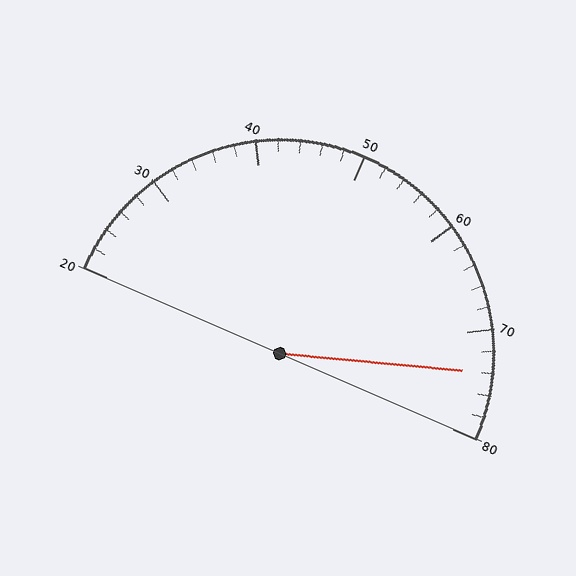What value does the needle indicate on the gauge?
The needle indicates approximately 74.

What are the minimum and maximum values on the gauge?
The gauge ranges from 20 to 80.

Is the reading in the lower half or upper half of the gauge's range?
The reading is in the upper half of the range (20 to 80).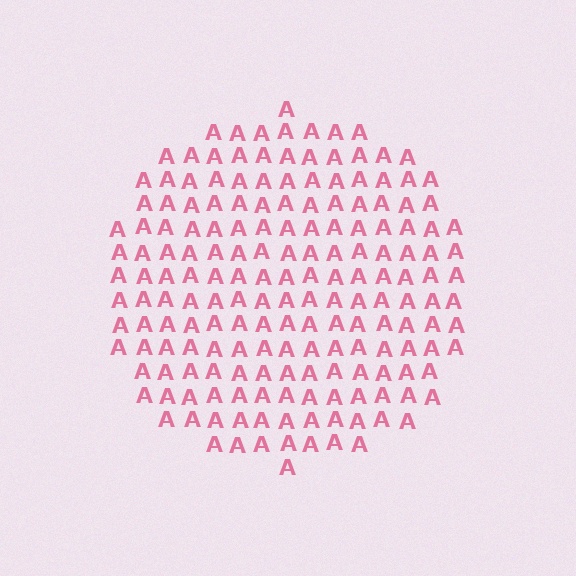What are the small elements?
The small elements are letter A's.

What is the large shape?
The large shape is a circle.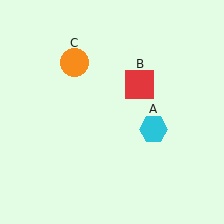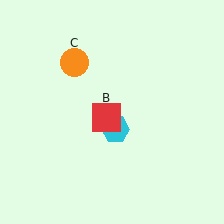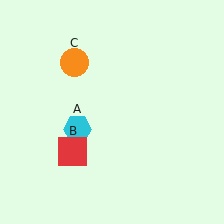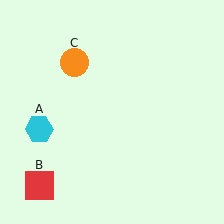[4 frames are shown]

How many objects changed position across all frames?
2 objects changed position: cyan hexagon (object A), red square (object B).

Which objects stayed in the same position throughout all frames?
Orange circle (object C) remained stationary.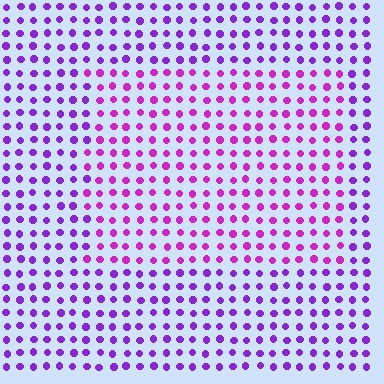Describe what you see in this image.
The image is filled with small purple elements in a uniform arrangement. A rectangle-shaped region is visible where the elements are tinted to a slightly different hue, forming a subtle color boundary.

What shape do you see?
I see a rectangle.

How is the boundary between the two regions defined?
The boundary is defined purely by a slight shift in hue (about 29 degrees). Spacing, size, and orientation are identical on both sides.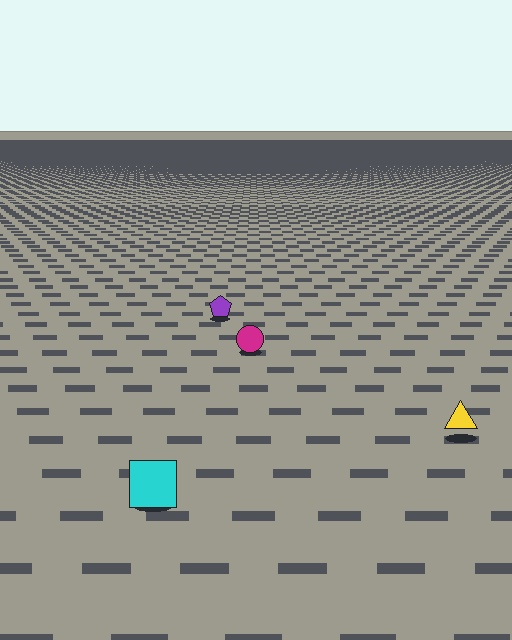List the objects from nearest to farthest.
From nearest to farthest: the cyan square, the yellow triangle, the magenta circle, the purple pentagon.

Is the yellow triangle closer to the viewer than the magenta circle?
Yes. The yellow triangle is closer — you can tell from the texture gradient: the ground texture is coarser near it.